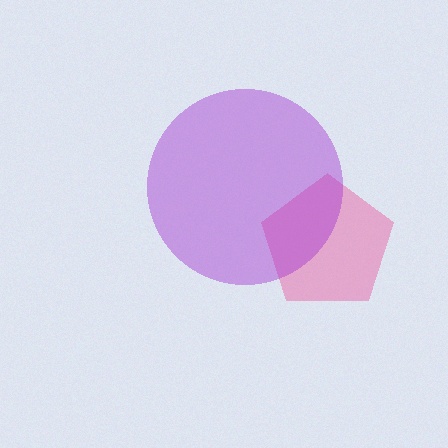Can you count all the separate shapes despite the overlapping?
Yes, there are 2 separate shapes.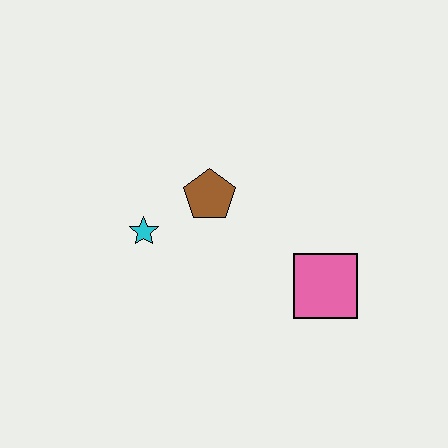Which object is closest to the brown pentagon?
The cyan star is closest to the brown pentagon.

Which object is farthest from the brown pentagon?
The pink square is farthest from the brown pentagon.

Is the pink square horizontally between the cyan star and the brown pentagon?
No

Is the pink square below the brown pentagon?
Yes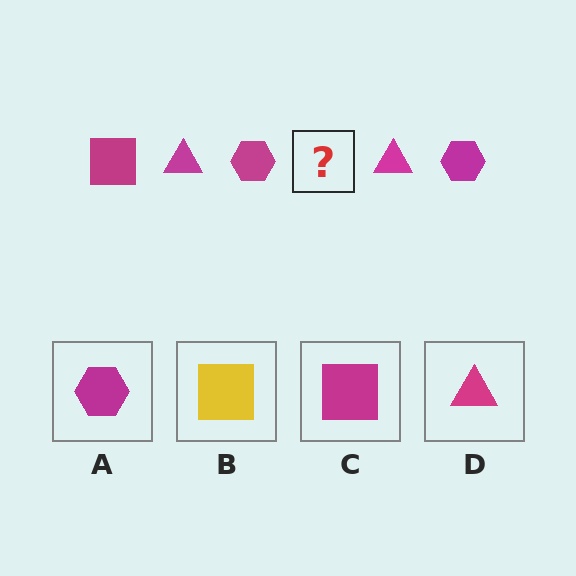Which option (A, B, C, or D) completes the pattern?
C.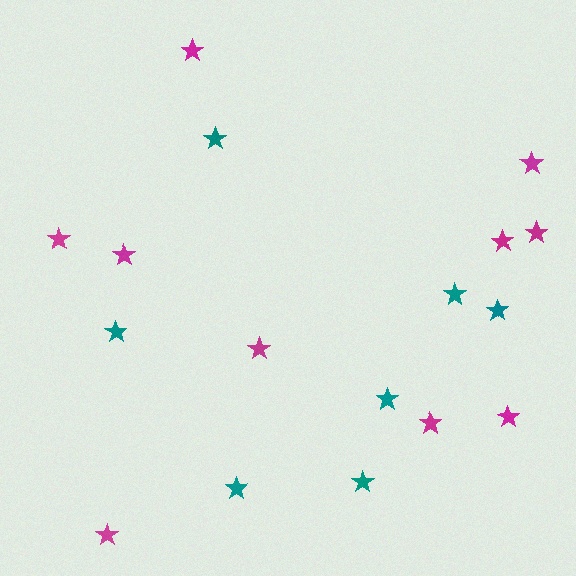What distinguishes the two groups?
There are 2 groups: one group of magenta stars (10) and one group of teal stars (7).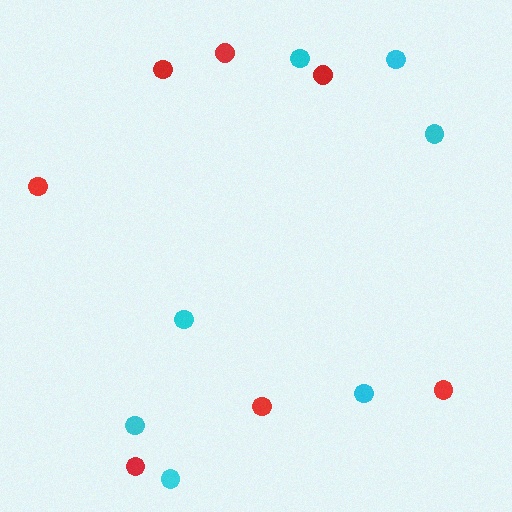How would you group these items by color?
There are 2 groups: one group of red circles (7) and one group of cyan circles (7).